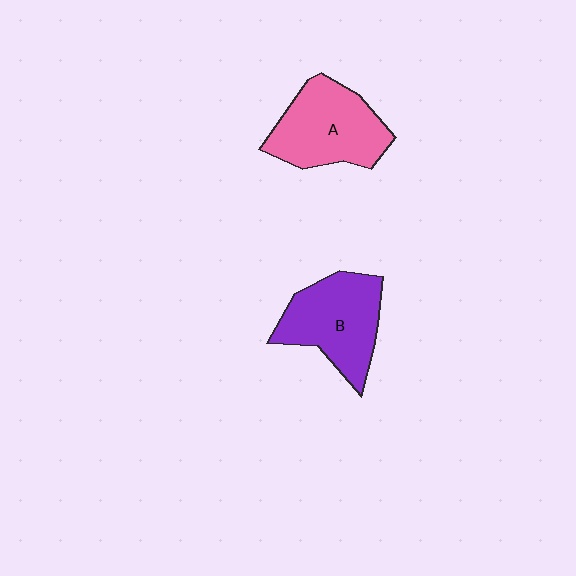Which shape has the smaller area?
Shape B (purple).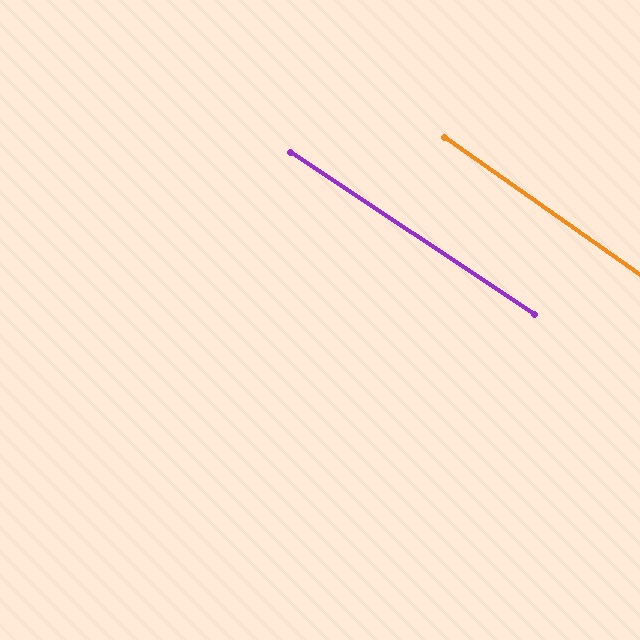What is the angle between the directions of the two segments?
Approximately 2 degrees.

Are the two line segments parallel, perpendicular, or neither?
Parallel — their directions differ by only 1.6°.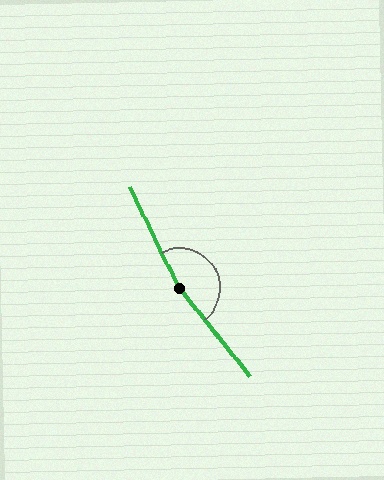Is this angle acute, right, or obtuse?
It is obtuse.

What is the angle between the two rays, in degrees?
Approximately 167 degrees.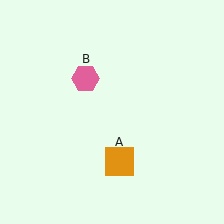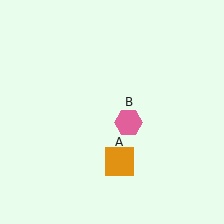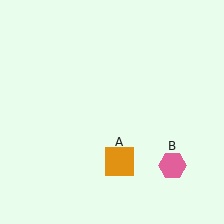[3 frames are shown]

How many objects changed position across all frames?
1 object changed position: pink hexagon (object B).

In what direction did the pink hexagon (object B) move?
The pink hexagon (object B) moved down and to the right.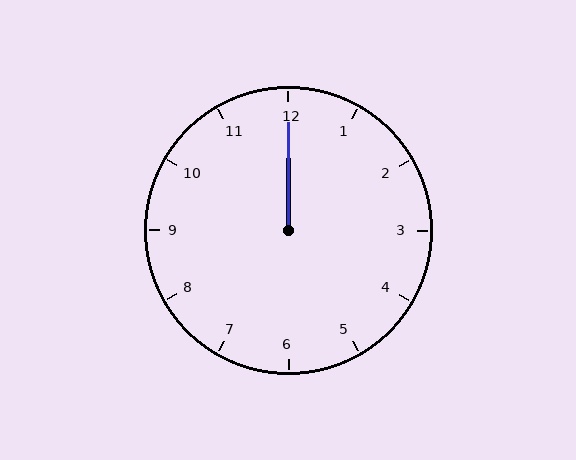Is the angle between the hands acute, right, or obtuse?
It is acute.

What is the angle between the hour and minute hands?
Approximately 0 degrees.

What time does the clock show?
12:00.